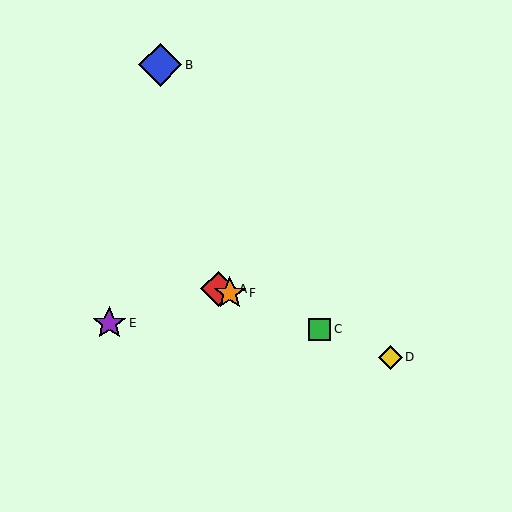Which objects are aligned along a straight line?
Objects A, C, D, F are aligned along a straight line.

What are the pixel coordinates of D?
Object D is at (390, 357).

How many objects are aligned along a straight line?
4 objects (A, C, D, F) are aligned along a straight line.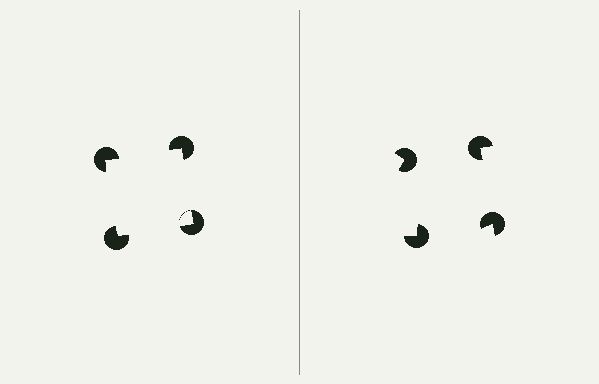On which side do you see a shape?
An illusory square appears on the left side. On the right side the wedge cuts are rotated, so no coherent shape forms.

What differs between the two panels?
The pac-man discs are positioned identically on both sides; only the wedge orientations differ. On the left they align to a square; on the right they are misaligned.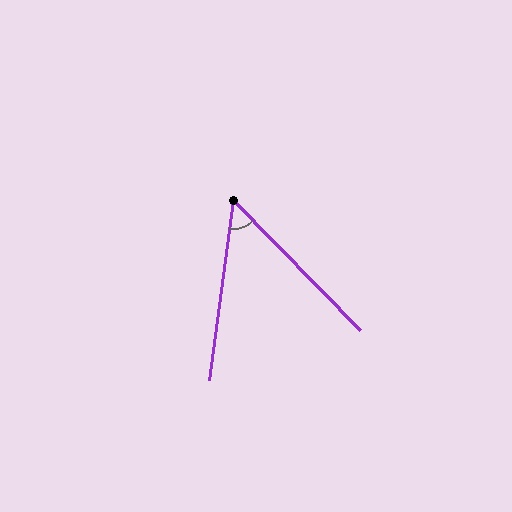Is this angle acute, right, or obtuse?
It is acute.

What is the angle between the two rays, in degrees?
Approximately 52 degrees.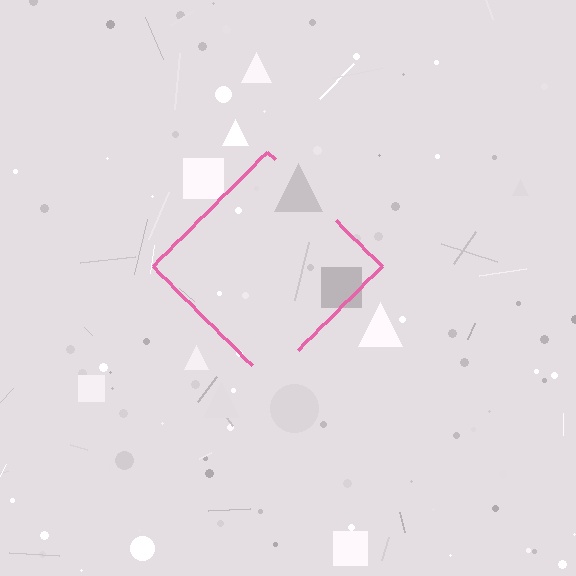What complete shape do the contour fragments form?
The contour fragments form a diamond.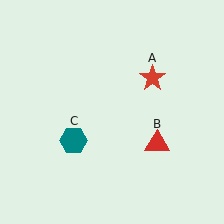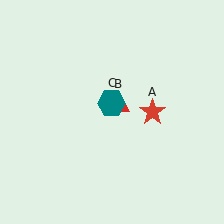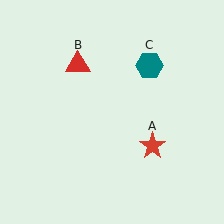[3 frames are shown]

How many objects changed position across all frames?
3 objects changed position: red star (object A), red triangle (object B), teal hexagon (object C).